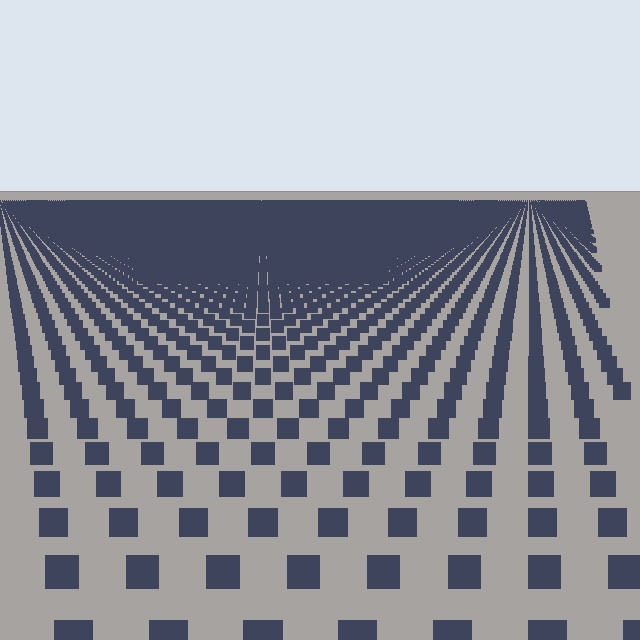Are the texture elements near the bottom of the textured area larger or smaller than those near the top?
Larger. Near the bottom, elements are closer to the viewer and appear at a bigger on-screen size.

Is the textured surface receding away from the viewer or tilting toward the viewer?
The surface is receding away from the viewer. Texture elements get smaller and denser toward the top.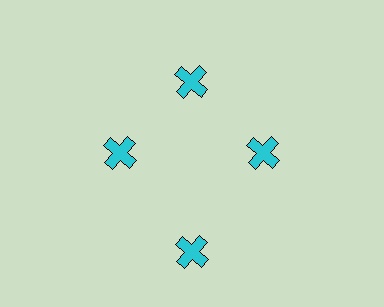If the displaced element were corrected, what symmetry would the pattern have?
It would have 4-fold rotational symmetry — the pattern would map onto itself every 90 degrees.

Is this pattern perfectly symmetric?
No. The 4 cyan crosses are arranged in a ring, but one element near the 6 o'clock position is pushed outward from the center, breaking the 4-fold rotational symmetry.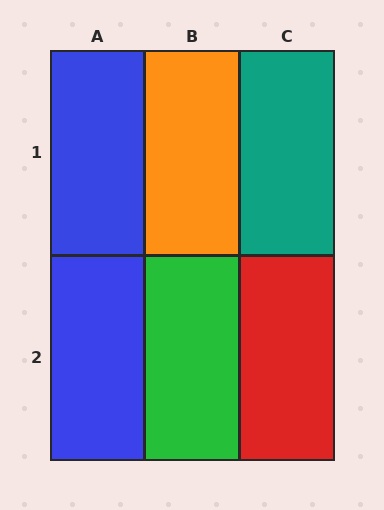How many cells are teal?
1 cell is teal.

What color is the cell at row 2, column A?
Blue.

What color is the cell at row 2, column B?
Green.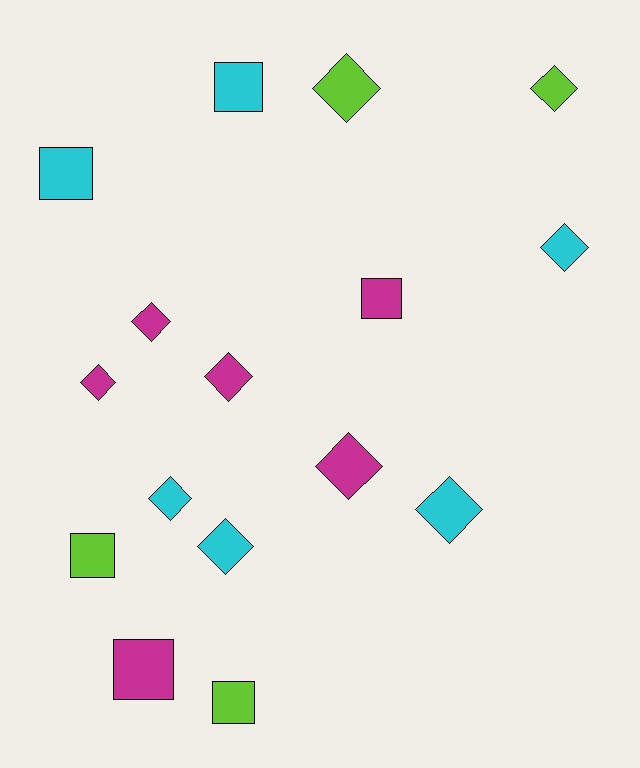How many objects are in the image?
There are 16 objects.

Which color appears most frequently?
Cyan, with 6 objects.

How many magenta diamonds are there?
There are 4 magenta diamonds.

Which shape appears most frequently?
Diamond, with 10 objects.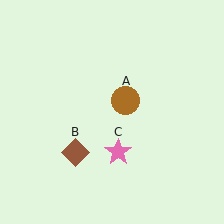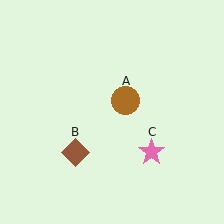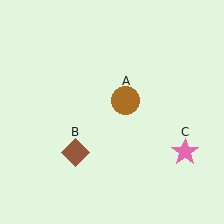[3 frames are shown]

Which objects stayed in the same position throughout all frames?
Brown circle (object A) and brown diamond (object B) remained stationary.